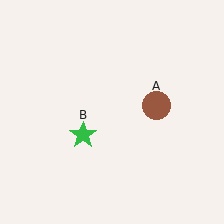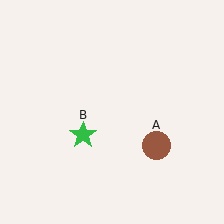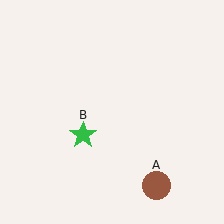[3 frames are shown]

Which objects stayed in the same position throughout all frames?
Green star (object B) remained stationary.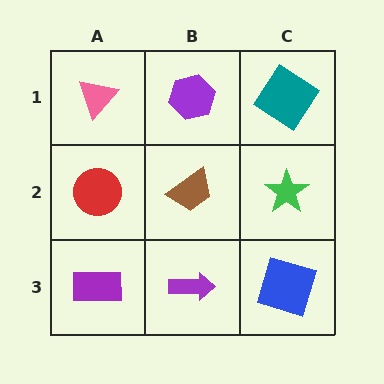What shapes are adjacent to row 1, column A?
A red circle (row 2, column A), a purple hexagon (row 1, column B).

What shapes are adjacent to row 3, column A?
A red circle (row 2, column A), a purple arrow (row 3, column B).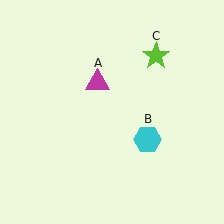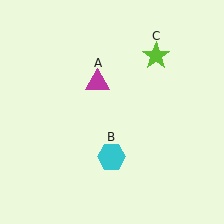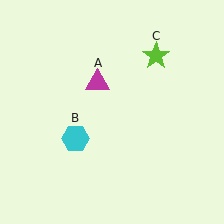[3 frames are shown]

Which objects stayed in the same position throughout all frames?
Magenta triangle (object A) and lime star (object C) remained stationary.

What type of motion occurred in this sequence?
The cyan hexagon (object B) rotated clockwise around the center of the scene.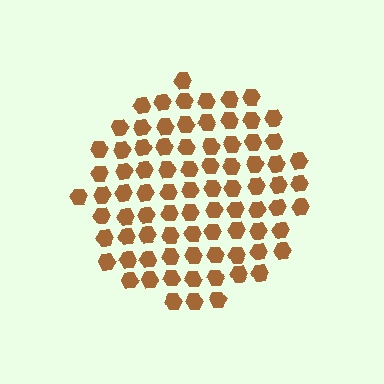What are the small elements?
The small elements are hexagons.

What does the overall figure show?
The overall figure shows a circle.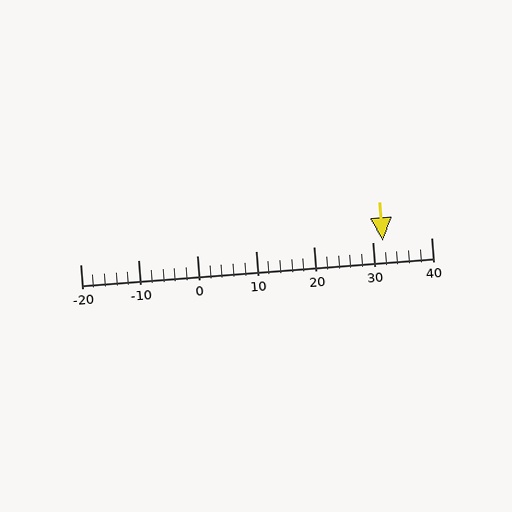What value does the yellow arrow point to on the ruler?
The yellow arrow points to approximately 32.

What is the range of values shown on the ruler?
The ruler shows values from -20 to 40.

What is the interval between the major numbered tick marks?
The major tick marks are spaced 10 units apart.